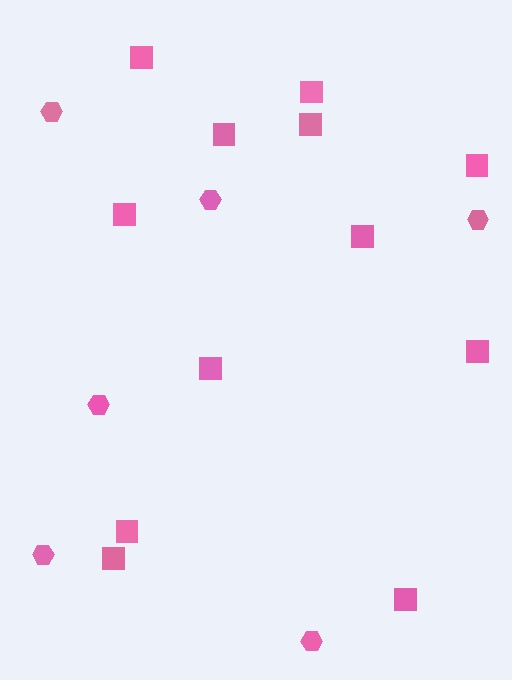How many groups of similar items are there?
There are 2 groups: one group of squares (12) and one group of hexagons (6).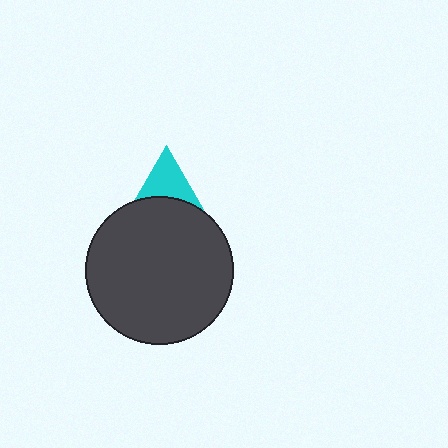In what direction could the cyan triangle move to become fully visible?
The cyan triangle could move up. That would shift it out from behind the dark gray circle entirely.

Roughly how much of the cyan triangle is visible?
A small part of it is visible (roughly 39%).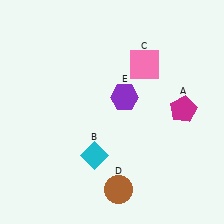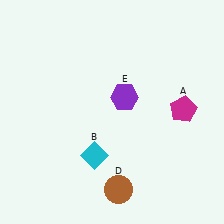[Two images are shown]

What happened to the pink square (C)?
The pink square (C) was removed in Image 2. It was in the top-right area of Image 1.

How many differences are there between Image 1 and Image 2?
There is 1 difference between the two images.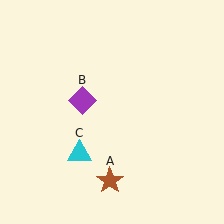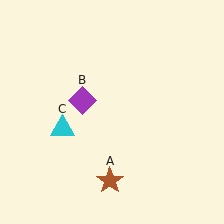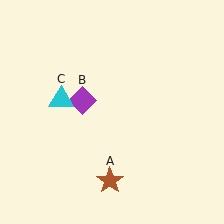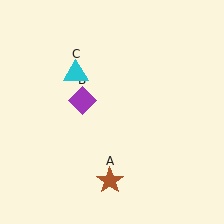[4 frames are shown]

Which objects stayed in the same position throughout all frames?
Brown star (object A) and purple diamond (object B) remained stationary.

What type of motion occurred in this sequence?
The cyan triangle (object C) rotated clockwise around the center of the scene.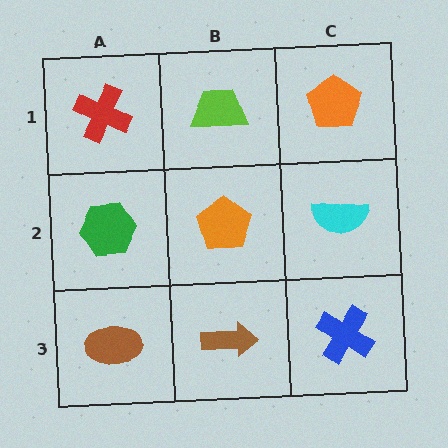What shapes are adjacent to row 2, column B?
A lime trapezoid (row 1, column B), a brown arrow (row 3, column B), a green hexagon (row 2, column A), a cyan semicircle (row 2, column C).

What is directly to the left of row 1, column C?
A lime trapezoid.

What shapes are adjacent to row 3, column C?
A cyan semicircle (row 2, column C), a brown arrow (row 3, column B).